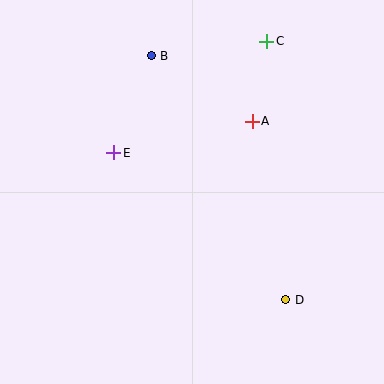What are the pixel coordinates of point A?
Point A is at (252, 121).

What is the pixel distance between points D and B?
The distance between D and B is 279 pixels.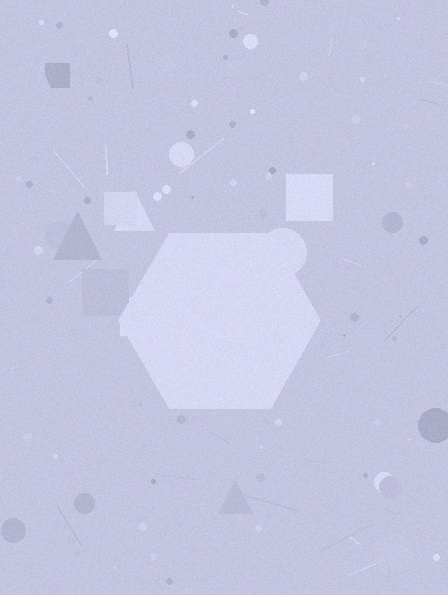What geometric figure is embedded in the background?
A hexagon is embedded in the background.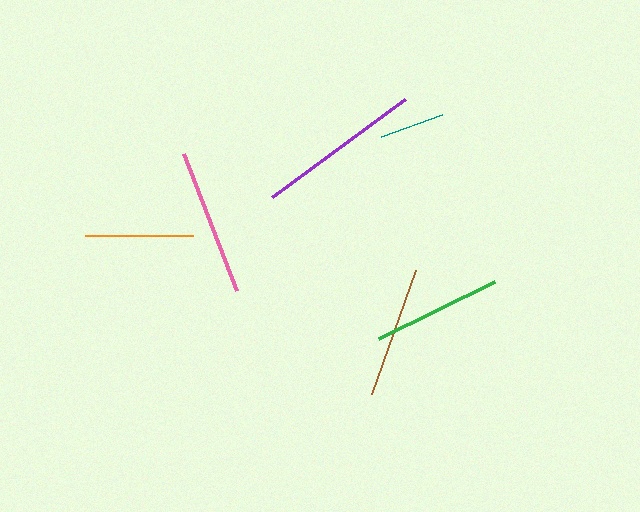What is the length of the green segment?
The green segment is approximately 129 pixels long.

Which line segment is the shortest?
The teal line is the shortest at approximately 65 pixels.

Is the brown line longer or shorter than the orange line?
The brown line is longer than the orange line.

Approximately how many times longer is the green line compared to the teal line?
The green line is approximately 2.0 times the length of the teal line.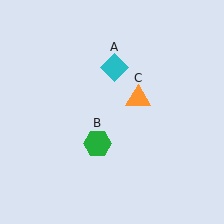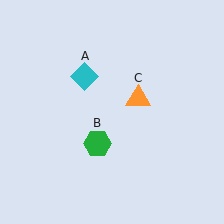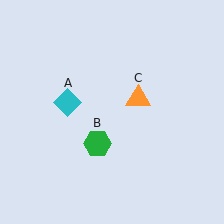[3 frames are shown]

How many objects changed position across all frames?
1 object changed position: cyan diamond (object A).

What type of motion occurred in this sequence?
The cyan diamond (object A) rotated counterclockwise around the center of the scene.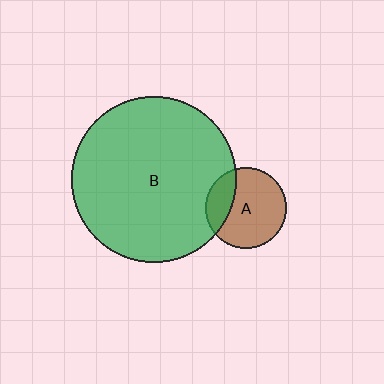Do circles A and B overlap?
Yes.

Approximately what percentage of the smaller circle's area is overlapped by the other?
Approximately 25%.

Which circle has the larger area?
Circle B (green).